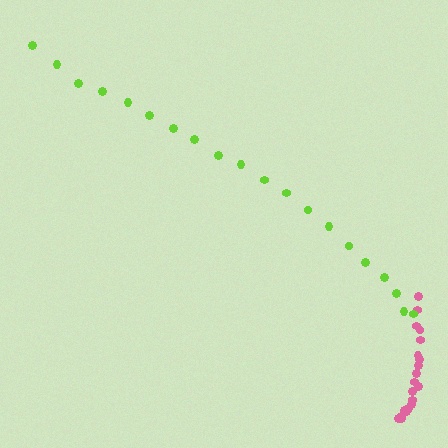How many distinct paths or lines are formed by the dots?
There are 2 distinct paths.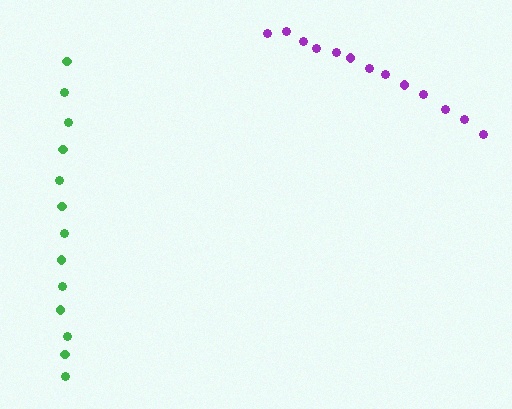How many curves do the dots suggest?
There are 2 distinct paths.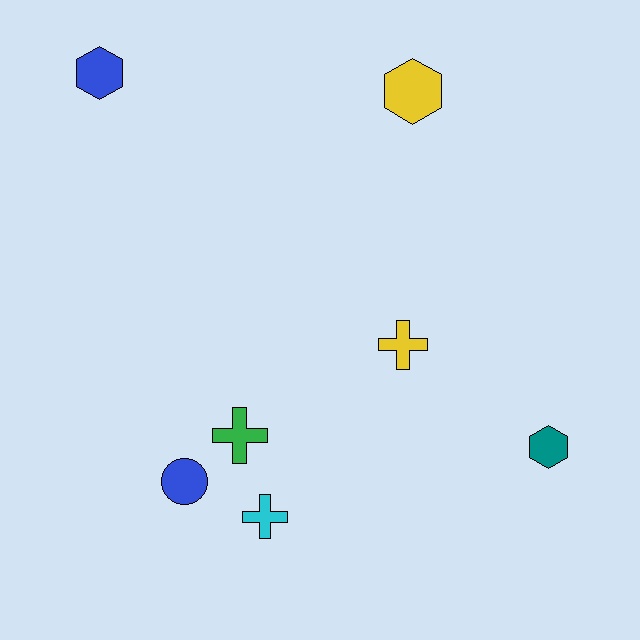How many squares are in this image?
There are no squares.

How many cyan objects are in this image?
There is 1 cyan object.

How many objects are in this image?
There are 7 objects.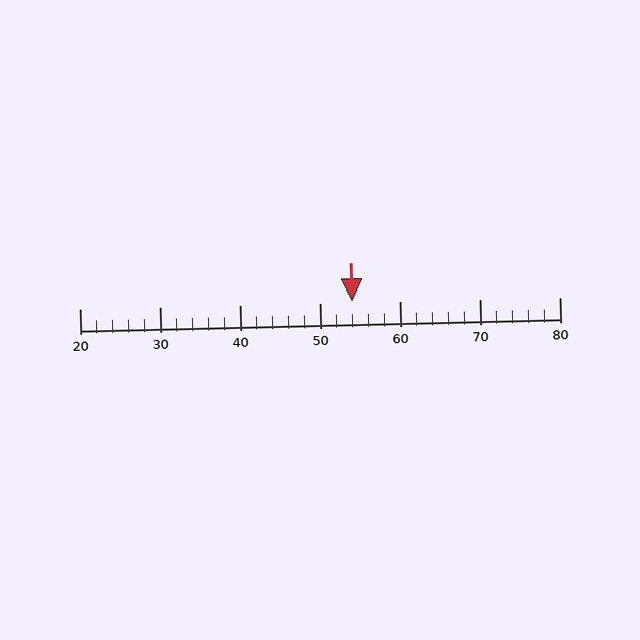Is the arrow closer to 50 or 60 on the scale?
The arrow is closer to 50.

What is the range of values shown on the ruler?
The ruler shows values from 20 to 80.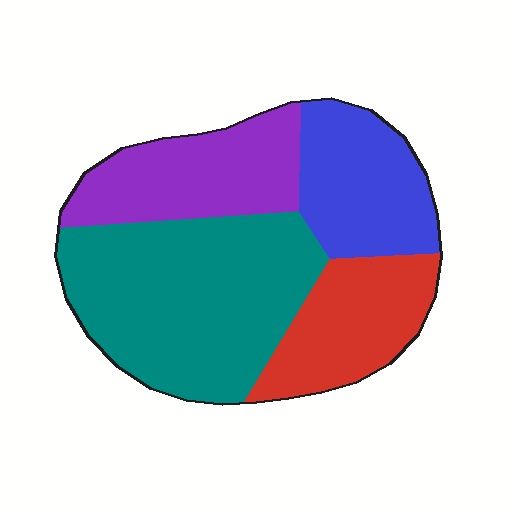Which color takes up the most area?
Teal, at roughly 40%.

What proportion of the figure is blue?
Blue covers around 20% of the figure.